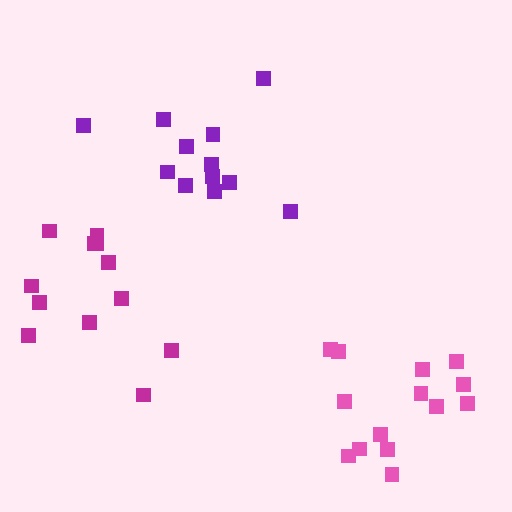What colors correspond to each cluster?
The clusters are colored: purple, magenta, pink.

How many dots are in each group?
Group 1: 12 dots, Group 2: 12 dots, Group 3: 14 dots (38 total).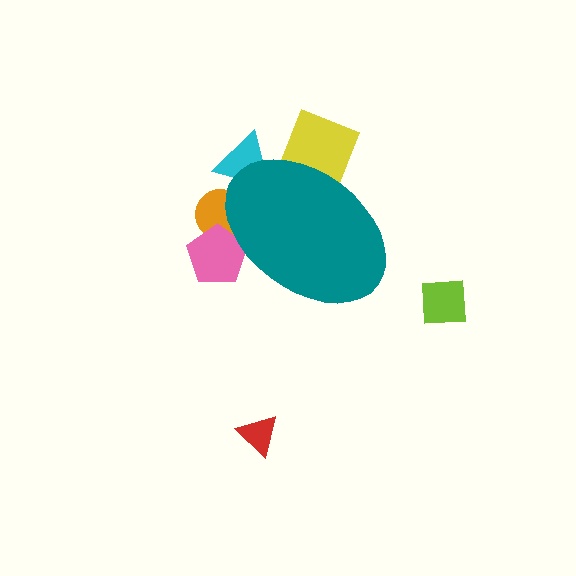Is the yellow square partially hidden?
Yes, the yellow square is partially hidden behind the teal ellipse.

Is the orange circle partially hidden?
Yes, the orange circle is partially hidden behind the teal ellipse.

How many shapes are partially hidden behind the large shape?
4 shapes are partially hidden.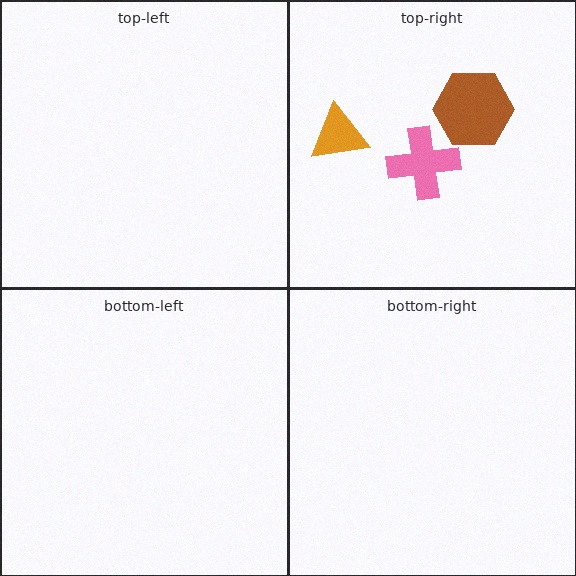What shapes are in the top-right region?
The orange triangle, the pink cross, the brown hexagon.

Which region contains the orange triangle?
The top-right region.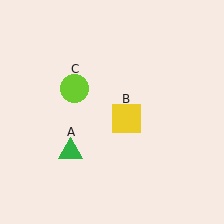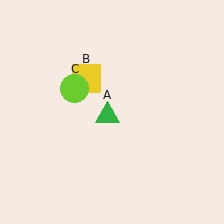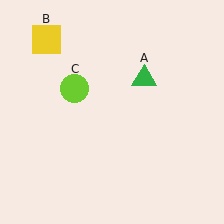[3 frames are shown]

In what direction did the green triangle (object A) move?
The green triangle (object A) moved up and to the right.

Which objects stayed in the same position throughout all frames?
Lime circle (object C) remained stationary.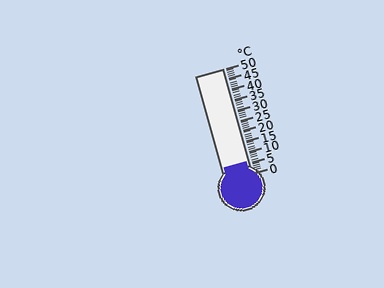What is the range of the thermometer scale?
The thermometer scale ranges from 0°C to 50°C.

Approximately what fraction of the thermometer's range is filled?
The thermometer is filled to approximately 10% of its range.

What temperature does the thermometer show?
The thermometer shows approximately 6°C.